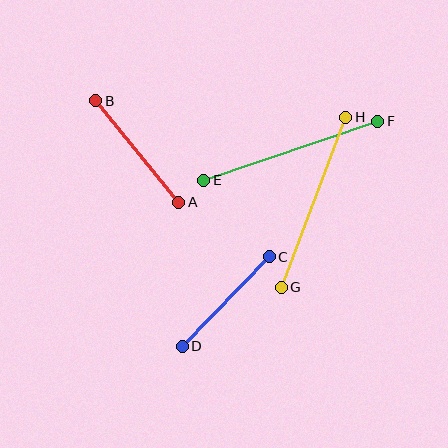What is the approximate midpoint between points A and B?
The midpoint is at approximately (137, 152) pixels.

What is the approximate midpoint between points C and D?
The midpoint is at approximately (226, 301) pixels.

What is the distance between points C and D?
The distance is approximately 125 pixels.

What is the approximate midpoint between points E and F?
The midpoint is at approximately (291, 151) pixels.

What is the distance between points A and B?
The distance is approximately 131 pixels.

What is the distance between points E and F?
The distance is approximately 184 pixels.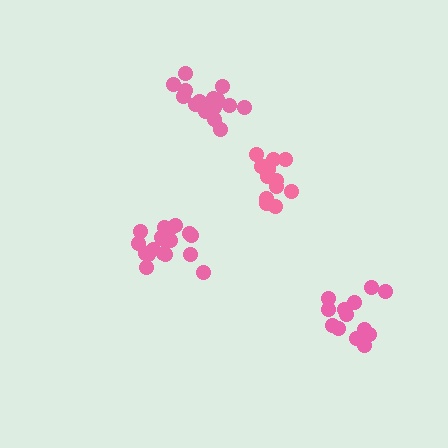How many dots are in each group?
Group 1: 18 dots, Group 2: 14 dots, Group 3: 16 dots, Group 4: 13 dots (61 total).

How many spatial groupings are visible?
There are 4 spatial groupings.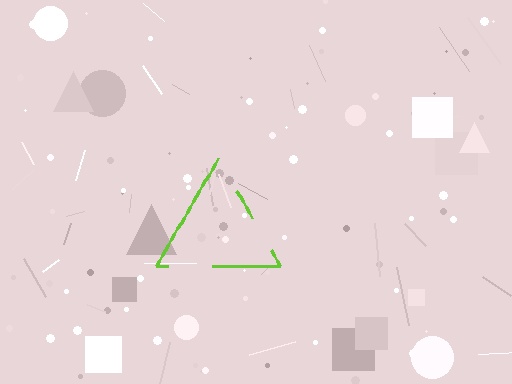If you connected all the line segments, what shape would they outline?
They would outline a triangle.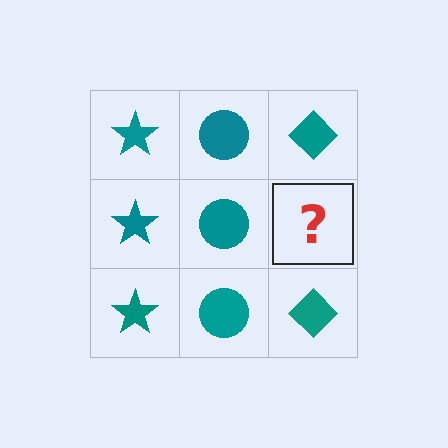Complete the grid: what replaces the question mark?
The question mark should be replaced with a teal diamond.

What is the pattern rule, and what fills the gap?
The rule is that each column has a consistent shape. The gap should be filled with a teal diamond.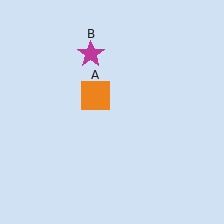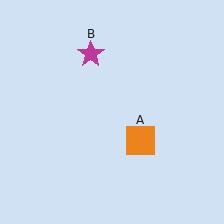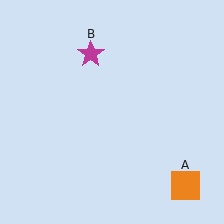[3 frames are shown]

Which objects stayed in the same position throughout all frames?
Magenta star (object B) remained stationary.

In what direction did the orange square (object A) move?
The orange square (object A) moved down and to the right.